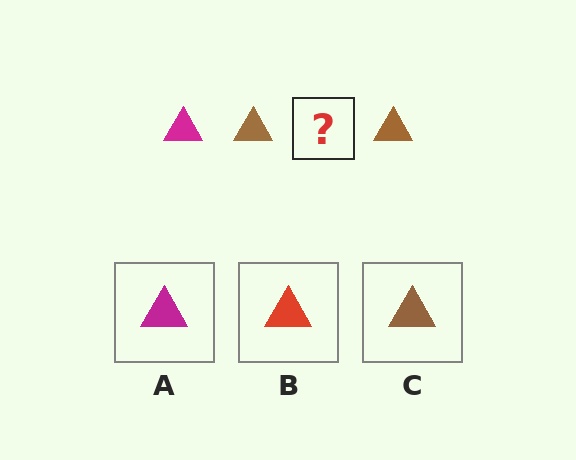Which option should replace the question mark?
Option A.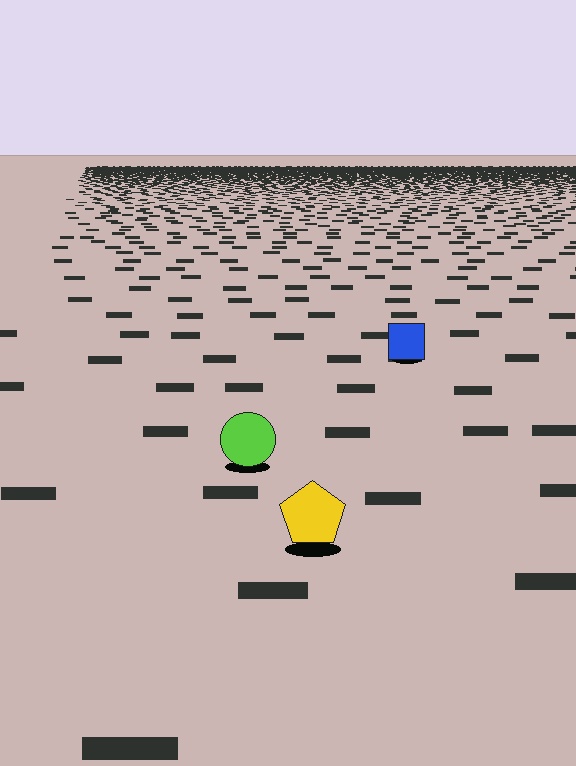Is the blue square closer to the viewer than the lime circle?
No. The lime circle is closer — you can tell from the texture gradient: the ground texture is coarser near it.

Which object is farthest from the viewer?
The blue square is farthest from the viewer. It appears smaller and the ground texture around it is denser.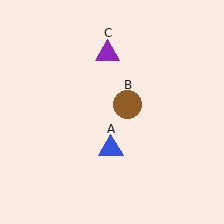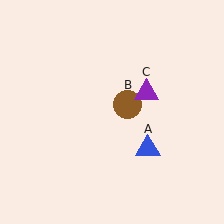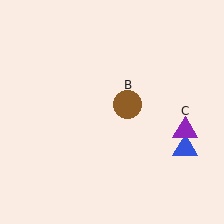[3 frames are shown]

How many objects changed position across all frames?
2 objects changed position: blue triangle (object A), purple triangle (object C).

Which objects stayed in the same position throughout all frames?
Brown circle (object B) remained stationary.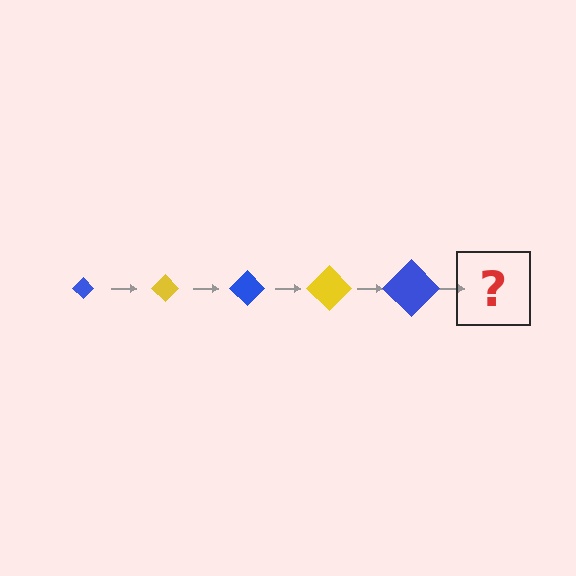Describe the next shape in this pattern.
It should be a yellow diamond, larger than the previous one.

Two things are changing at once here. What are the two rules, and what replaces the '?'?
The two rules are that the diamond grows larger each step and the color cycles through blue and yellow. The '?' should be a yellow diamond, larger than the previous one.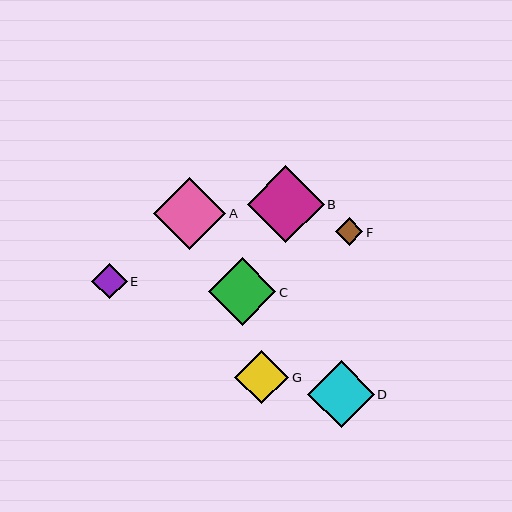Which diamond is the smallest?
Diamond F is the smallest with a size of approximately 28 pixels.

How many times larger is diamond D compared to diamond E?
Diamond D is approximately 1.9 times the size of diamond E.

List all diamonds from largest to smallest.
From largest to smallest: B, A, C, D, G, E, F.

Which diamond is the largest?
Diamond B is the largest with a size of approximately 77 pixels.